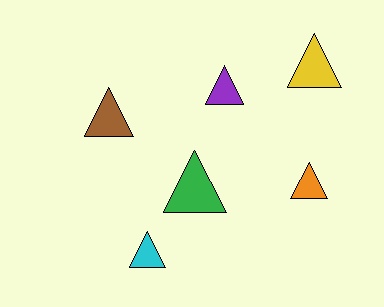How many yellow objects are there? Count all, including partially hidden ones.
There is 1 yellow object.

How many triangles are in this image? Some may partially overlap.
There are 6 triangles.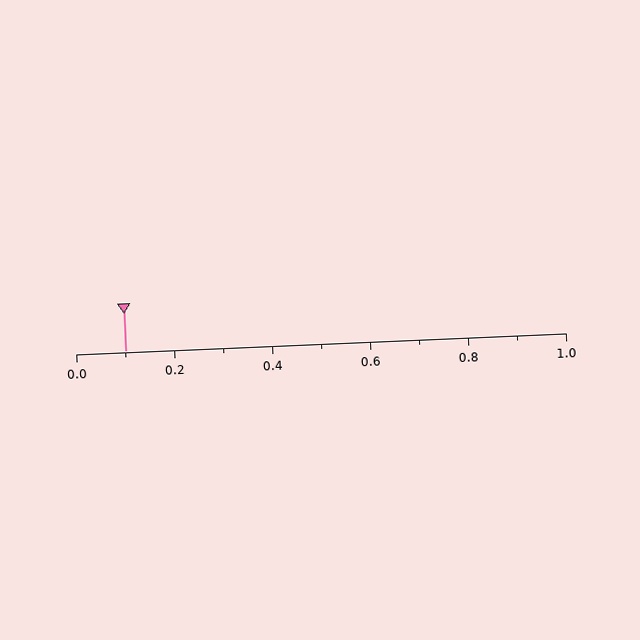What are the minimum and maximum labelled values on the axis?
The axis runs from 0.0 to 1.0.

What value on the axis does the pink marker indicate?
The marker indicates approximately 0.1.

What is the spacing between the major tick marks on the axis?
The major ticks are spaced 0.2 apart.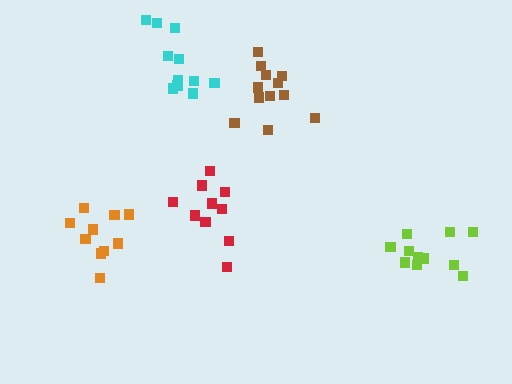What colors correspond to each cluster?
The clusters are colored: orange, brown, cyan, red, lime.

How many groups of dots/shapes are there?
There are 5 groups.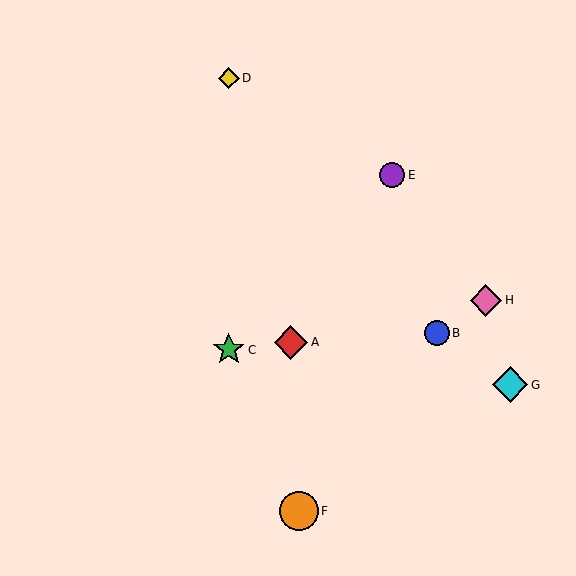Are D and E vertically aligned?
No, D is at x≈229 and E is at x≈392.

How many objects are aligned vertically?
2 objects (C, D) are aligned vertically.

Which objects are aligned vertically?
Objects C, D are aligned vertically.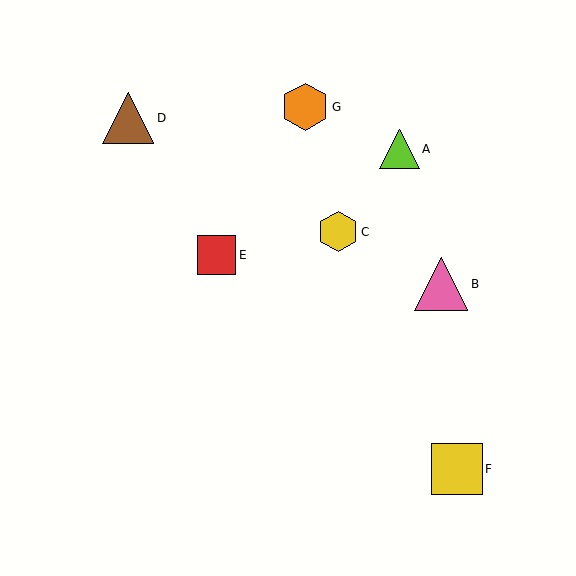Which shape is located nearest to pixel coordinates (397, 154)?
The lime triangle (labeled A) at (399, 149) is nearest to that location.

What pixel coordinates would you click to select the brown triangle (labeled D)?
Click at (128, 118) to select the brown triangle D.